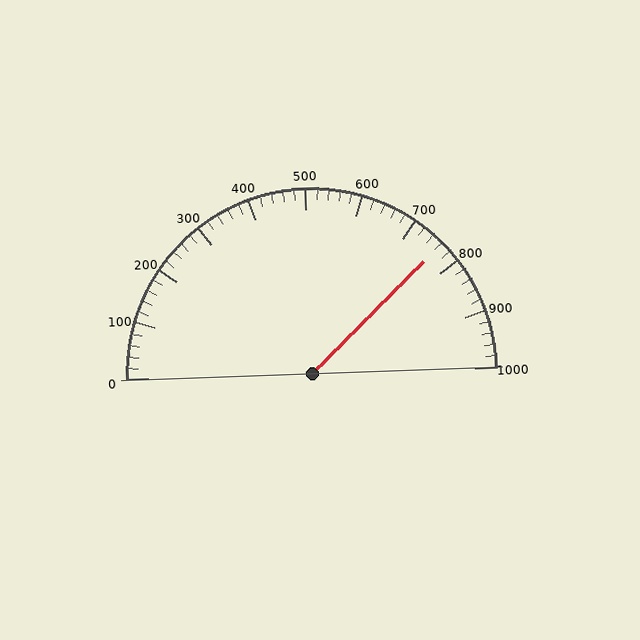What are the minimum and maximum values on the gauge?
The gauge ranges from 0 to 1000.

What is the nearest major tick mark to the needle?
The nearest major tick mark is 800.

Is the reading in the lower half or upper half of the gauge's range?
The reading is in the upper half of the range (0 to 1000).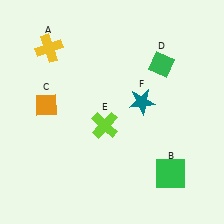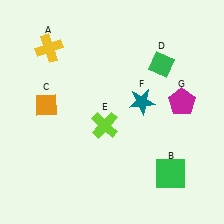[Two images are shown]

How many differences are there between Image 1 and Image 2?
There is 1 difference between the two images.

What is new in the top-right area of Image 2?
A magenta pentagon (G) was added in the top-right area of Image 2.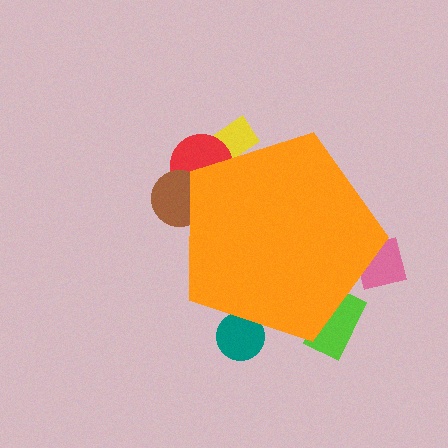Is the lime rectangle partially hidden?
Yes, the lime rectangle is partially hidden behind the orange pentagon.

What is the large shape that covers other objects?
An orange pentagon.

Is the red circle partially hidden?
Yes, the red circle is partially hidden behind the orange pentagon.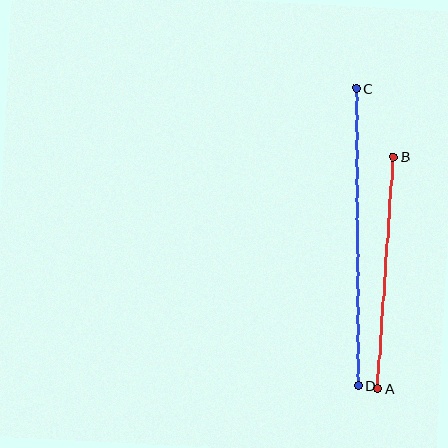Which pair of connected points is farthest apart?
Points C and D are farthest apart.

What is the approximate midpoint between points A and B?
The midpoint is at approximately (385, 273) pixels.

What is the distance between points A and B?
The distance is approximately 232 pixels.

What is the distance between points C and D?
The distance is approximately 297 pixels.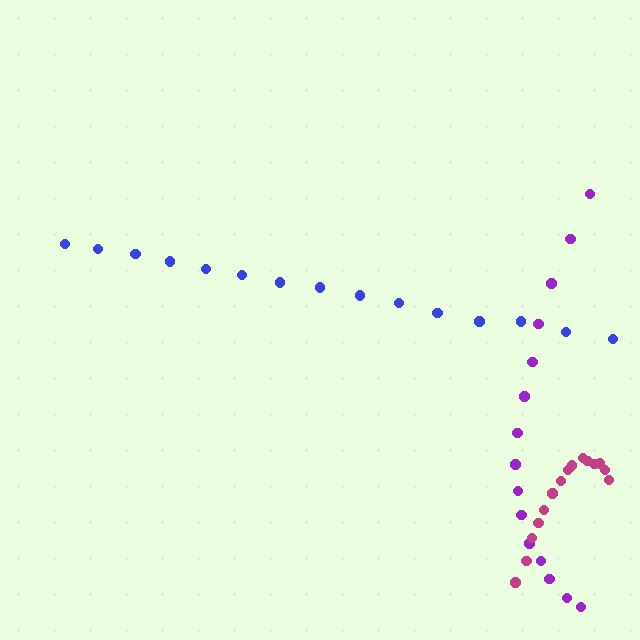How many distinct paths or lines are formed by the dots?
There are 3 distinct paths.